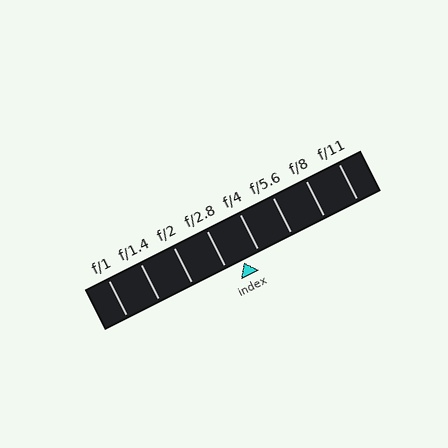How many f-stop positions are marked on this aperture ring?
There are 8 f-stop positions marked.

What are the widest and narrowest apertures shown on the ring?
The widest aperture shown is f/1 and the narrowest is f/11.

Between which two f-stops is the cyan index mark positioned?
The index mark is between f/2.8 and f/4.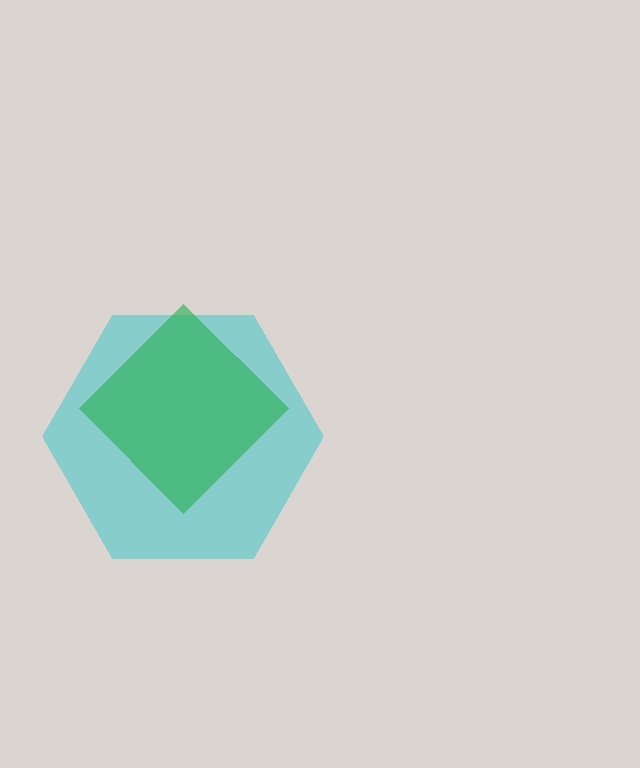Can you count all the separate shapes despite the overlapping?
Yes, there are 2 separate shapes.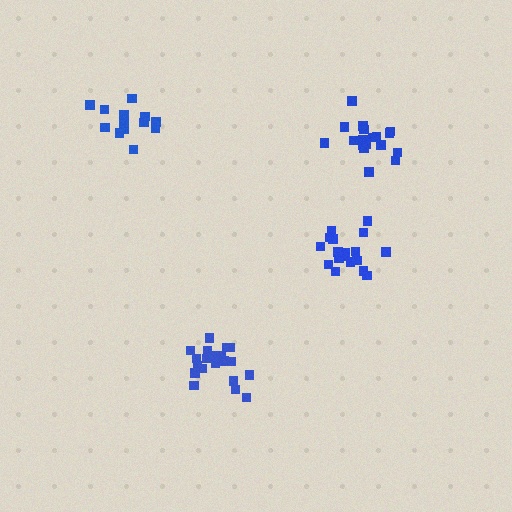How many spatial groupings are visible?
There are 4 spatial groupings.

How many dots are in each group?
Group 1: 20 dots, Group 2: 18 dots, Group 3: 18 dots, Group 4: 14 dots (70 total).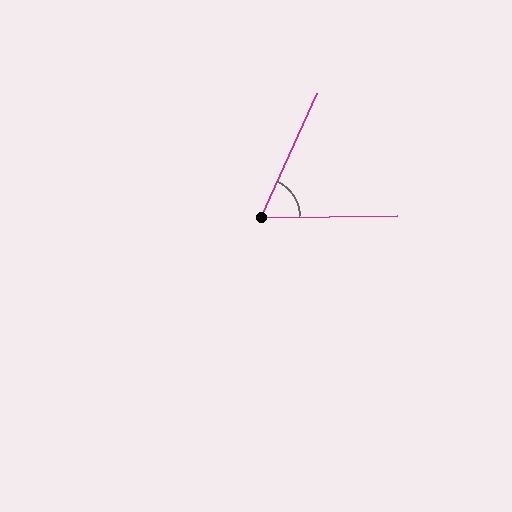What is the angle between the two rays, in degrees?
Approximately 65 degrees.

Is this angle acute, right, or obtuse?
It is acute.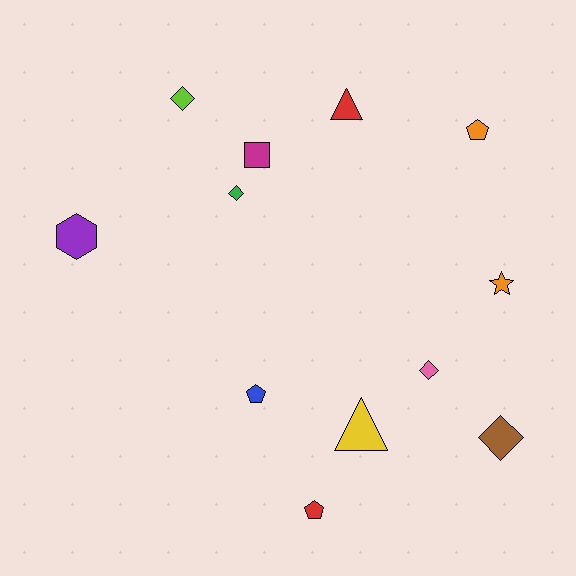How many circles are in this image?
There are no circles.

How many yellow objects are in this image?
There is 1 yellow object.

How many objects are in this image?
There are 12 objects.